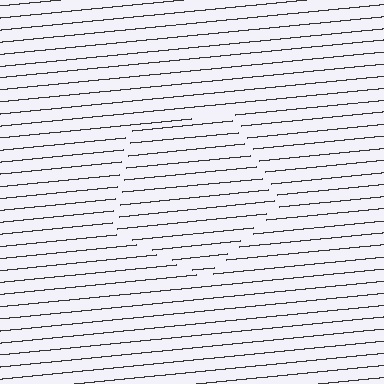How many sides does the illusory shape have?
5 sides — the line-ends trace a pentagon.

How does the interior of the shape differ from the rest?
The interior of the shape contains the same grating, shifted by half a period — the contour is defined by the phase discontinuity where line-ends from the inner and outer gratings abut.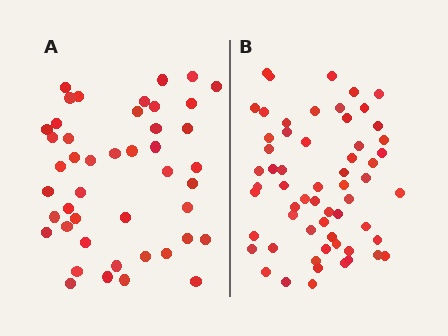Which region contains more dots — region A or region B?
Region B (the right region) has more dots.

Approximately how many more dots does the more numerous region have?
Region B has approximately 15 more dots than region A.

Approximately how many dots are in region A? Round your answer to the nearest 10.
About 40 dots. (The exact count is 45, which rounds to 40.)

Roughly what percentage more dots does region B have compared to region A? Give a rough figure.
About 35% more.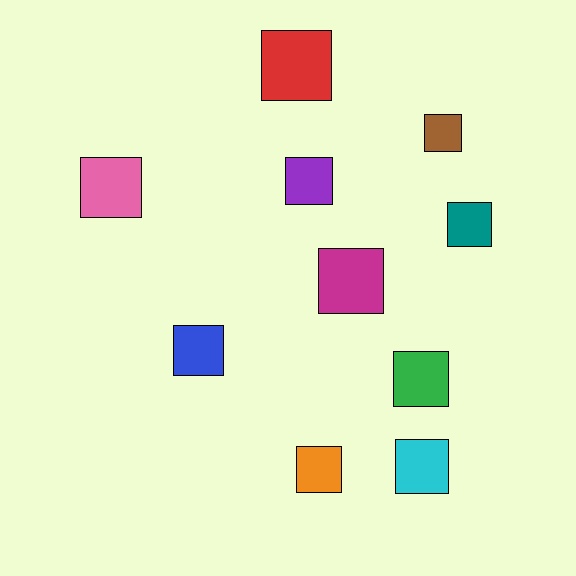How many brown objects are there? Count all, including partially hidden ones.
There is 1 brown object.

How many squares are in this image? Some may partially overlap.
There are 10 squares.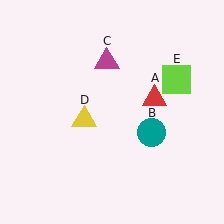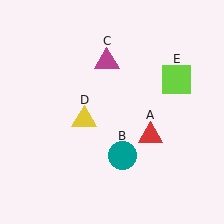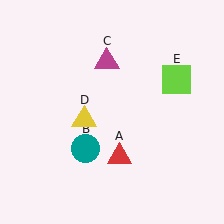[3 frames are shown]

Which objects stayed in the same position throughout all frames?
Magenta triangle (object C) and yellow triangle (object D) and lime square (object E) remained stationary.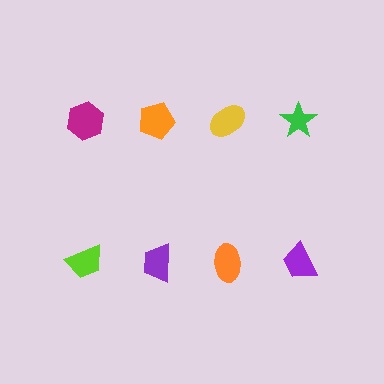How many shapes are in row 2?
4 shapes.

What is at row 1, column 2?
An orange pentagon.